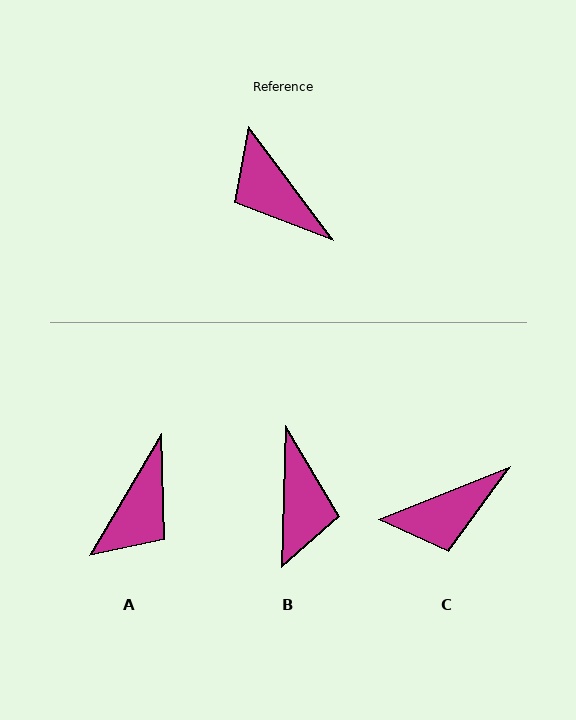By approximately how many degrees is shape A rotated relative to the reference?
Approximately 113 degrees counter-clockwise.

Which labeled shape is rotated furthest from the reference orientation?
B, about 142 degrees away.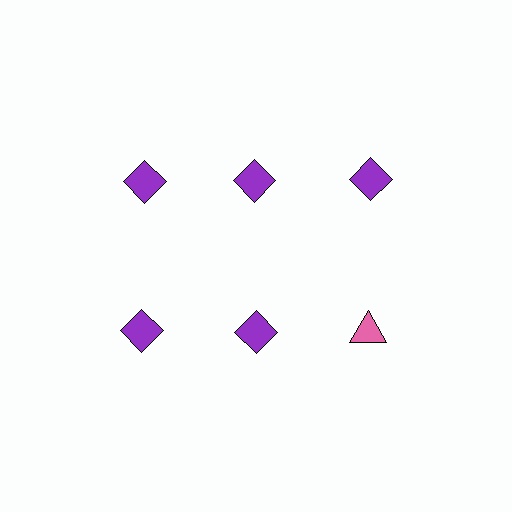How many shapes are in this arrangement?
There are 6 shapes arranged in a grid pattern.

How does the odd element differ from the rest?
It differs in both color (pink instead of purple) and shape (triangle instead of diamond).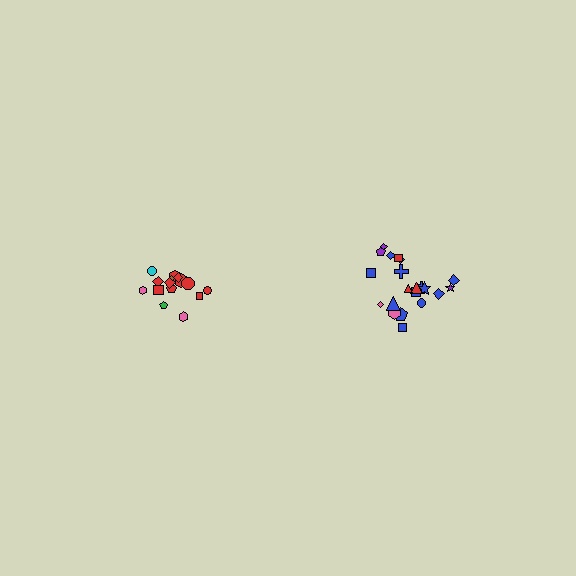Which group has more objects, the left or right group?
The right group.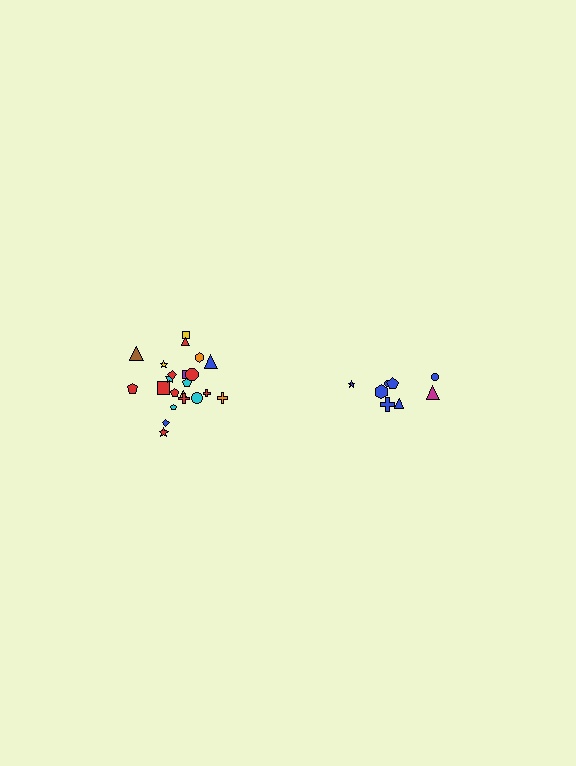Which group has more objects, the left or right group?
The left group.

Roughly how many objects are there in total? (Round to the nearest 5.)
Roughly 30 objects in total.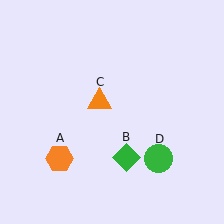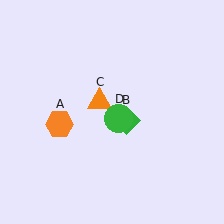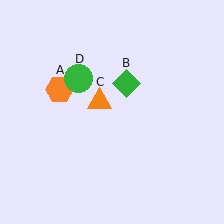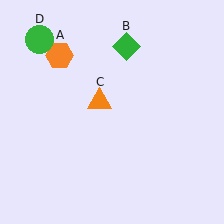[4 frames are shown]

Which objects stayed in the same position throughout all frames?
Orange triangle (object C) remained stationary.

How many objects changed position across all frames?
3 objects changed position: orange hexagon (object A), green diamond (object B), green circle (object D).